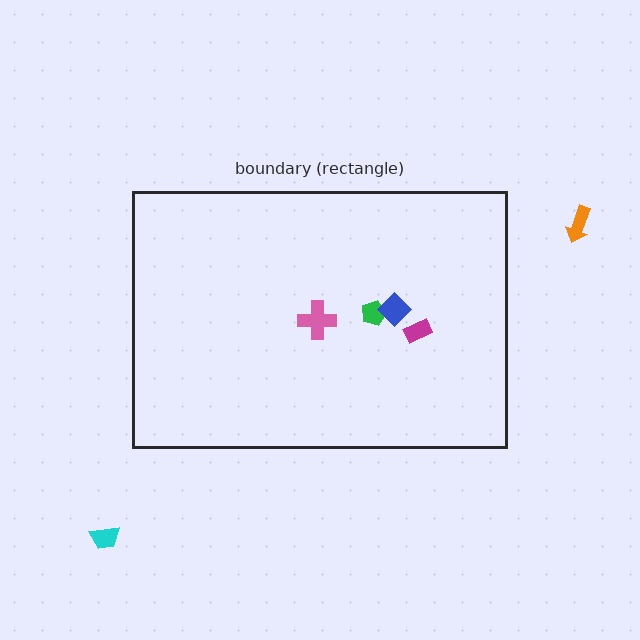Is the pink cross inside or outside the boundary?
Inside.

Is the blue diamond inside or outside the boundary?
Inside.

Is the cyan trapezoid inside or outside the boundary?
Outside.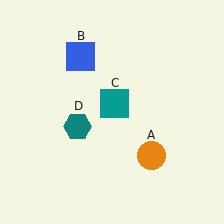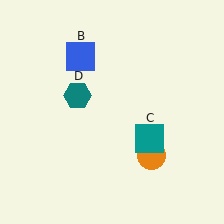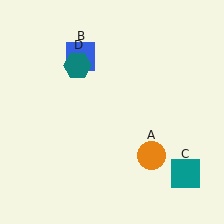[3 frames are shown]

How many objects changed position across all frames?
2 objects changed position: teal square (object C), teal hexagon (object D).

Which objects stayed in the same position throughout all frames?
Orange circle (object A) and blue square (object B) remained stationary.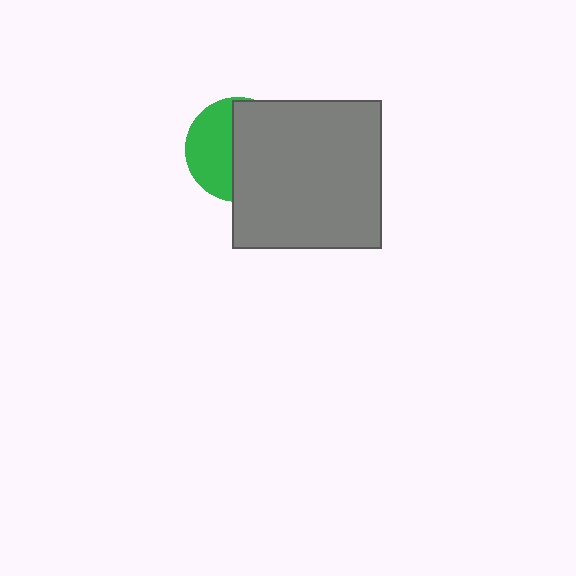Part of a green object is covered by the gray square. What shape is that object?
It is a circle.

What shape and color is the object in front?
The object in front is a gray square.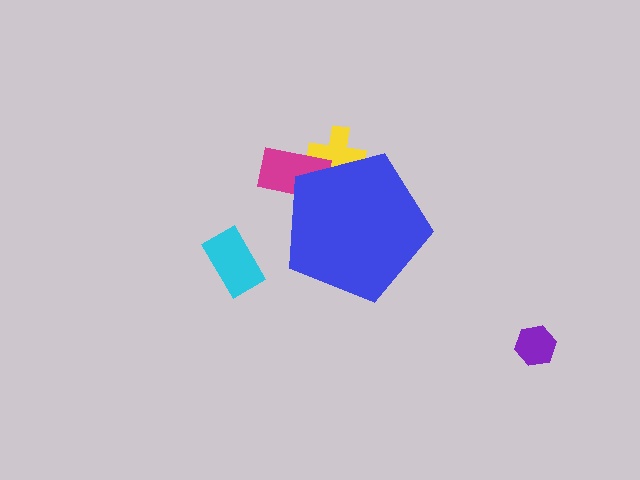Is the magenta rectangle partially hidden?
Yes, the magenta rectangle is partially hidden behind the blue pentagon.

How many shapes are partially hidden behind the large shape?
2 shapes are partially hidden.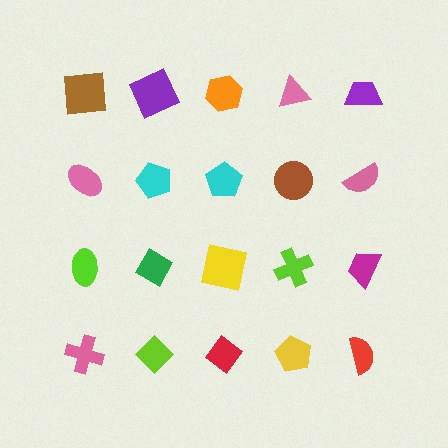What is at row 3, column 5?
A magenta trapezoid.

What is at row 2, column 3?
A cyan pentagon.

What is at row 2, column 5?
A pink semicircle.